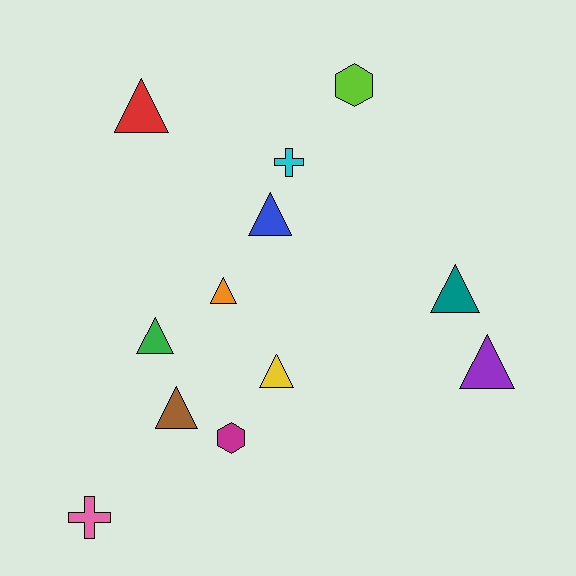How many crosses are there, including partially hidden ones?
There are 2 crosses.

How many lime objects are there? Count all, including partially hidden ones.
There is 1 lime object.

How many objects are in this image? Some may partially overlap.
There are 12 objects.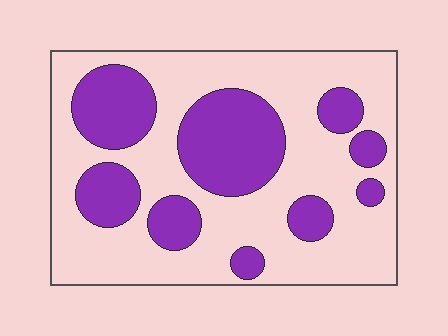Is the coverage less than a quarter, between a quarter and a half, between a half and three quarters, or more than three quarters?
Between a quarter and a half.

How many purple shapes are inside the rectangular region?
9.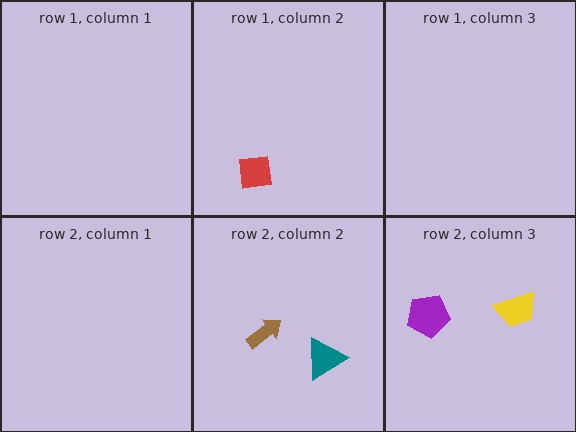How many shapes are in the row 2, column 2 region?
2.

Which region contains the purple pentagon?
The row 2, column 3 region.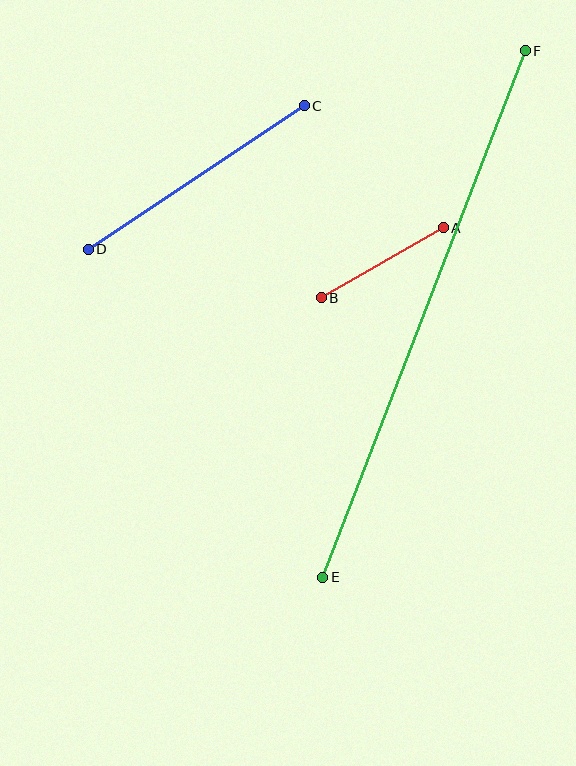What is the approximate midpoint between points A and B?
The midpoint is at approximately (382, 263) pixels.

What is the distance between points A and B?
The distance is approximately 140 pixels.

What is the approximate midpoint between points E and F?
The midpoint is at approximately (424, 314) pixels.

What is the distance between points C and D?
The distance is approximately 259 pixels.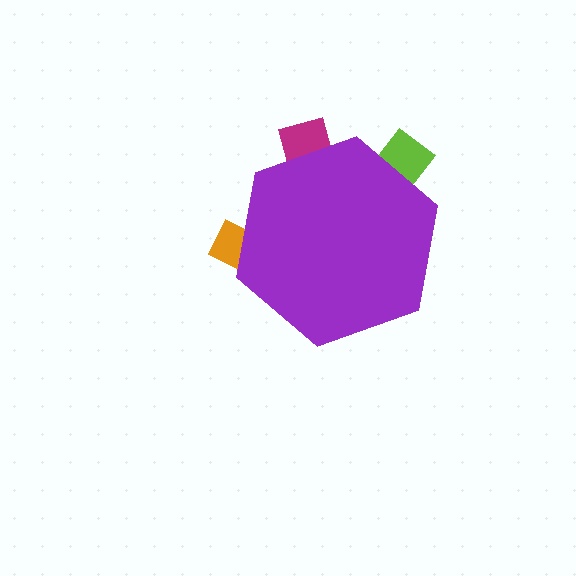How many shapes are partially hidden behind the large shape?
3 shapes are partially hidden.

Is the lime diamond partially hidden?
Yes, the lime diamond is partially hidden behind the purple hexagon.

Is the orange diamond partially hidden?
Yes, the orange diamond is partially hidden behind the purple hexagon.